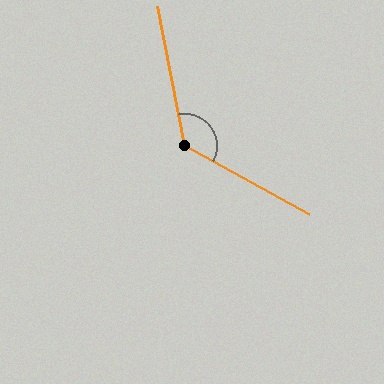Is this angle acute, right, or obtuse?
It is obtuse.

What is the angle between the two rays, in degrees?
Approximately 130 degrees.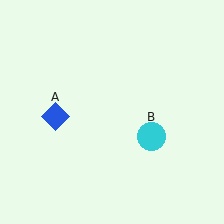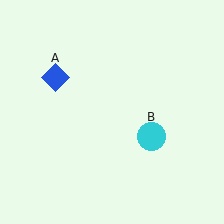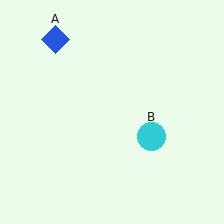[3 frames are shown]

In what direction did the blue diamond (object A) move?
The blue diamond (object A) moved up.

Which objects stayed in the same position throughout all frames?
Cyan circle (object B) remained stationary.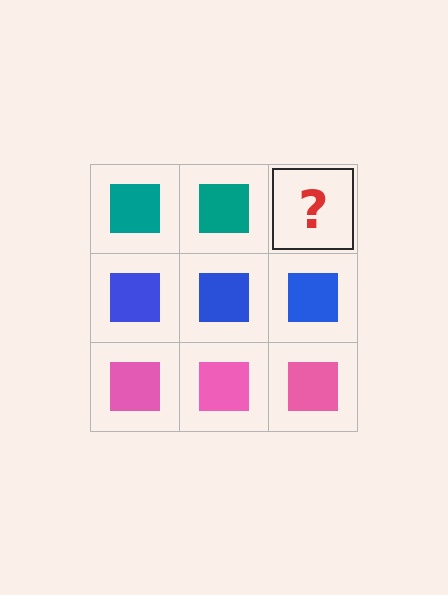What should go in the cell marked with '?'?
The missing cell should contain a teal square.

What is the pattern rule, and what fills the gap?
The rule is that each row has a consistent color. The gap should be filled with a teal square.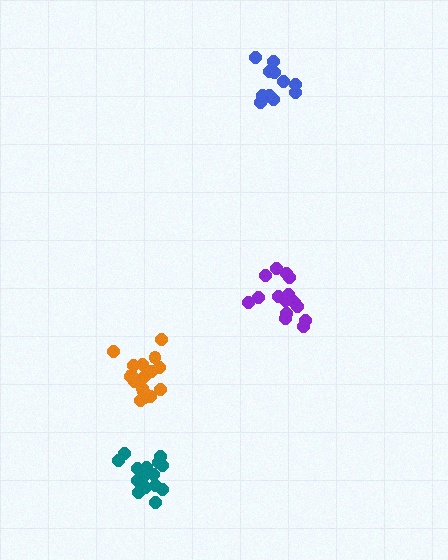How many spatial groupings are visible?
There are 4 spatial groupings.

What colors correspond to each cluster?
The clusters are colored: purple, blue, orange, teal.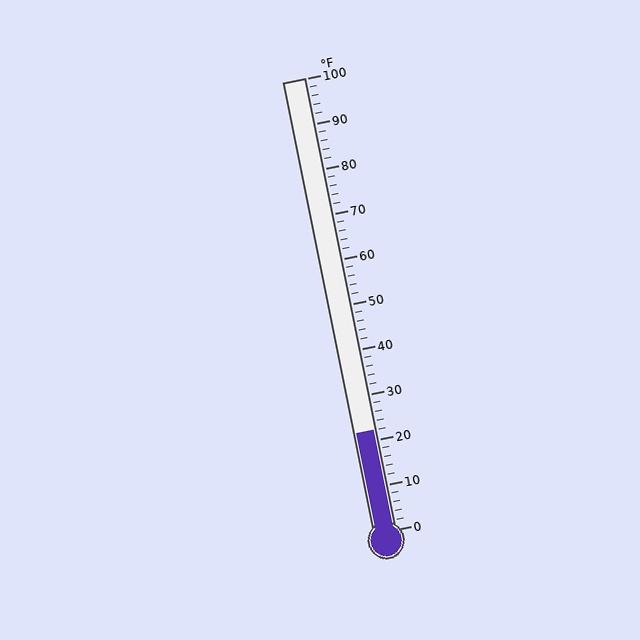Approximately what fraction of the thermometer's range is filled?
The thermometer is filled to approximately 20% of its range.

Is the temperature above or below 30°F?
The temperature is below 30°F.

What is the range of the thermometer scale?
The thermometer scale ranges from 0°F to 100°F.